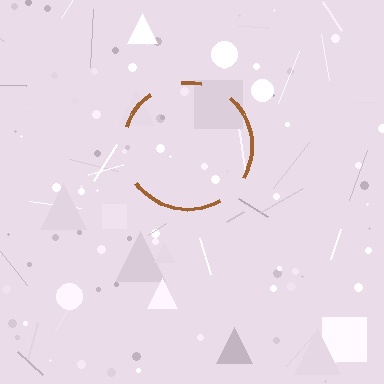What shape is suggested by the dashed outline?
The dashed outline suggests a circle.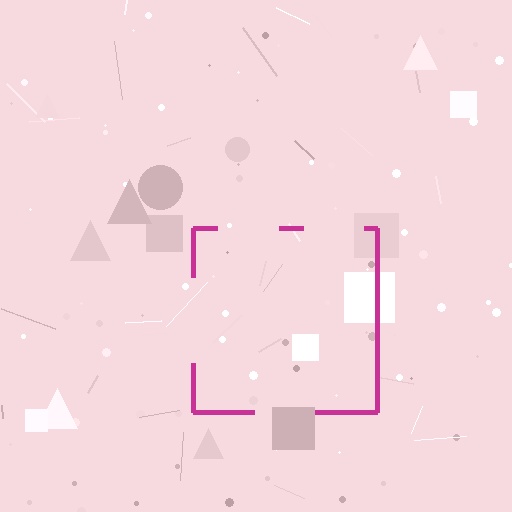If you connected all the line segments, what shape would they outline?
They would outline a square.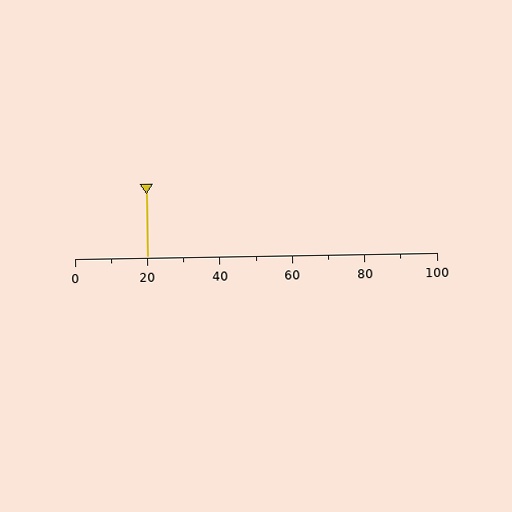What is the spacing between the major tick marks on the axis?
The major ticks are spaced 20 apart.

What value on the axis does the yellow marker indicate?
The marker indicates approximately 20.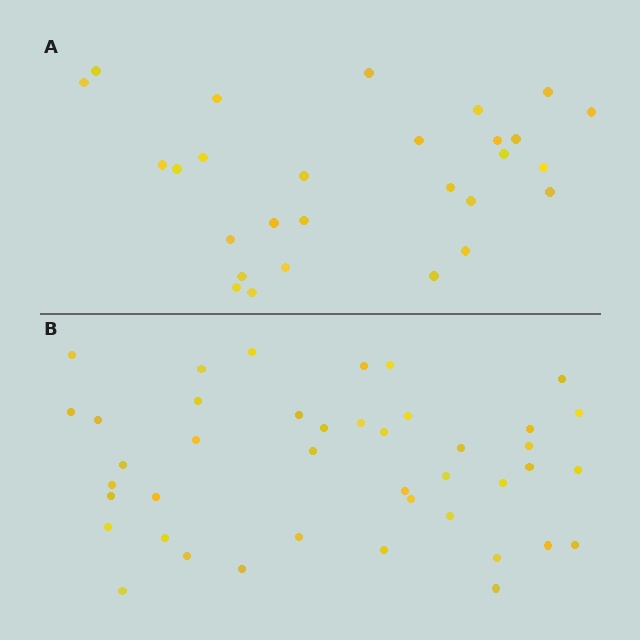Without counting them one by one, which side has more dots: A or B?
Region B (the bottom region) has more dots.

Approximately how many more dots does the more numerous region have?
Region B has approximately 15 more dots than region A.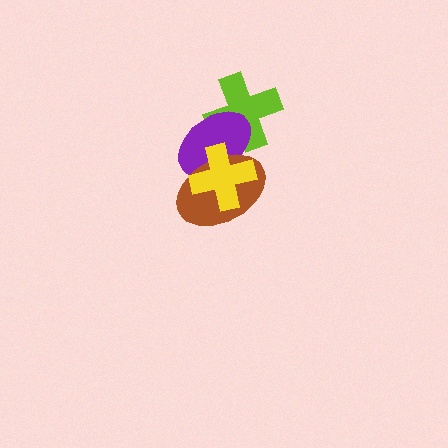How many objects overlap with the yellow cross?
2 objects overlap with the yellow cross.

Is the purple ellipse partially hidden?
Yes, it is partially covered by another shape.